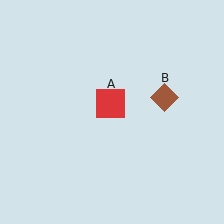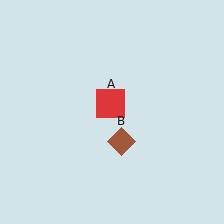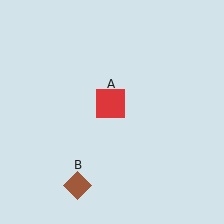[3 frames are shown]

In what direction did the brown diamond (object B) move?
The brown diamond (object B) moved down and to the left.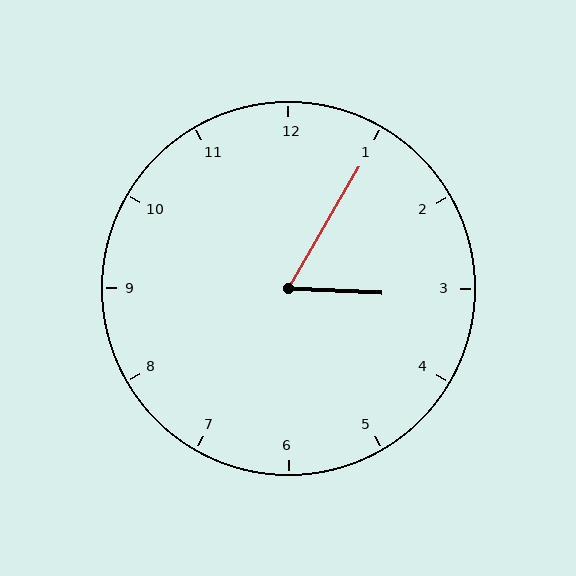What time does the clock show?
3:05.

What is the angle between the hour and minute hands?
Approximately 62 degrees.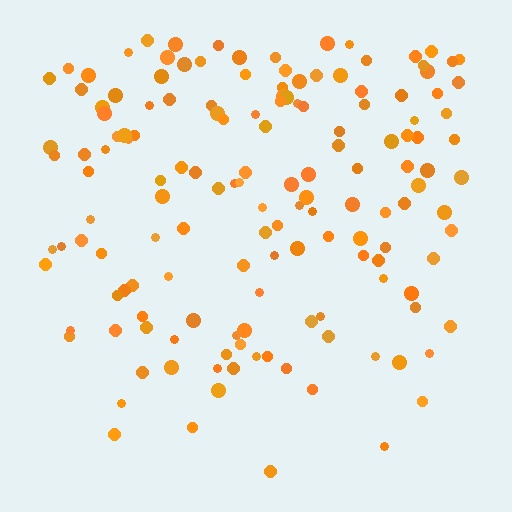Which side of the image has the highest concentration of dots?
The top.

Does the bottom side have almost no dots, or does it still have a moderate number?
Still a moderate number, just noticeably fewer than the top.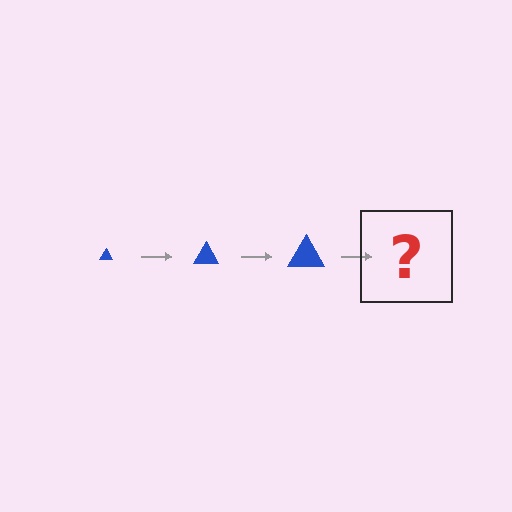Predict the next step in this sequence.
The next step is a blue triangle, larger than the previous one.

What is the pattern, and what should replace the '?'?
The pattern is that the triangle gets progressively larger each step. The '?' should be a blue triangle, larger than the previous one.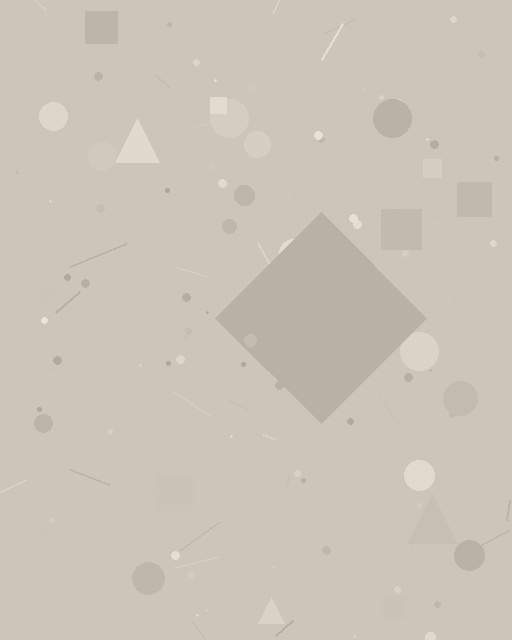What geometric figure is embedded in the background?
A diamond is embedded in the background.